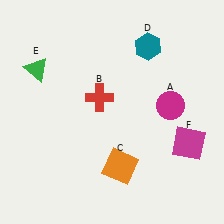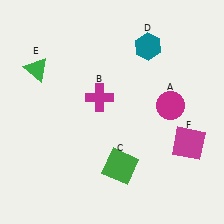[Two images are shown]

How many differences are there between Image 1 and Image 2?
There are 2 differences between the two images.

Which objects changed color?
B changed from red to magenta. C changed from orange to green.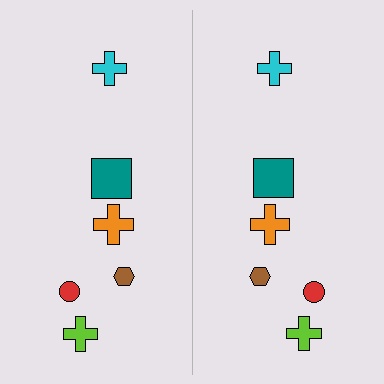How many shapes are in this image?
There are 12 shapes in this image.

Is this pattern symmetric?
Yes, this pattern has bilateral (reflection) symmetry.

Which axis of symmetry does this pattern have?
The pattern has a vertical axis of symmetry running through the center of the image.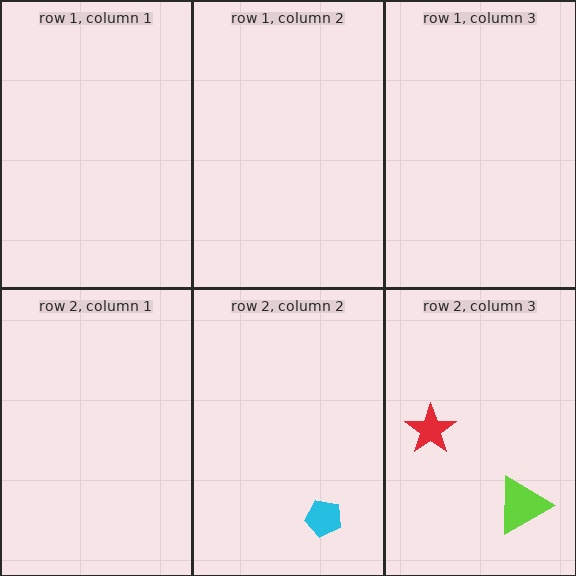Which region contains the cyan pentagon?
The row 2, column 2 region.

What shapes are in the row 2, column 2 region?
The cyan pentagon.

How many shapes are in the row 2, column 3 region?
2.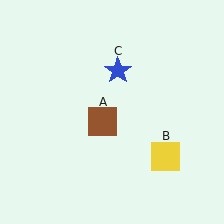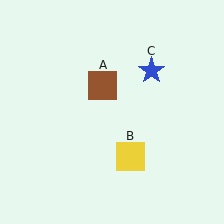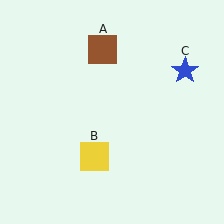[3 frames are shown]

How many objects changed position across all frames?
3 objects changed position: brown square (object A), yellow square (object B), blue star (object C).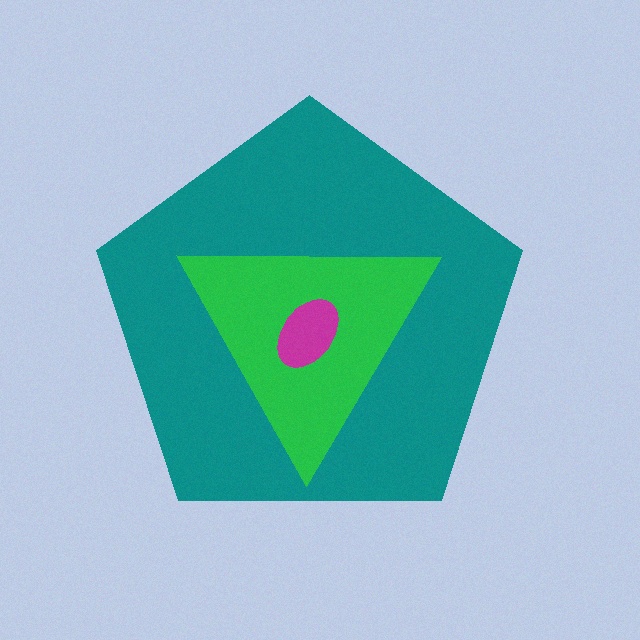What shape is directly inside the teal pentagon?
The green triangle.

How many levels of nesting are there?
3.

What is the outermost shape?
The teal pentagon.